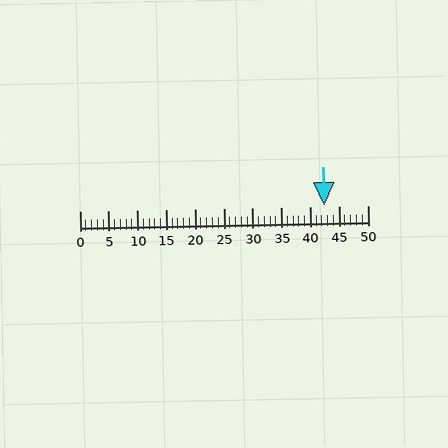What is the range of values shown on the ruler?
The ruler shows values from 0 to 50.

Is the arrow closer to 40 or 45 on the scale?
The arrow is closer to 45.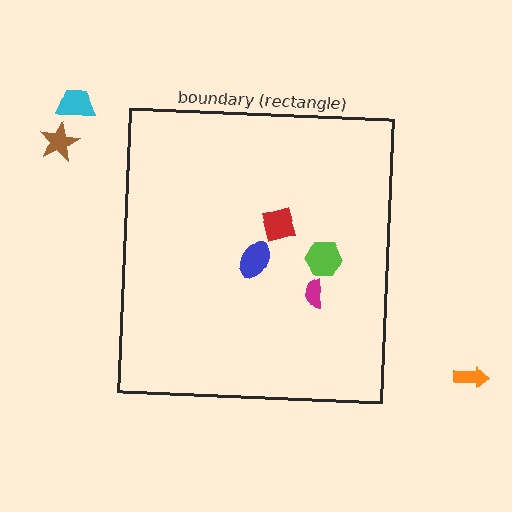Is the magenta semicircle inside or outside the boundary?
Inside.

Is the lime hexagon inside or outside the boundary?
Inside.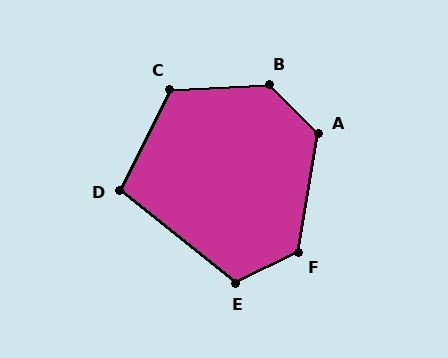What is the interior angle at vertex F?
Approximately 125 degrees (obtuse).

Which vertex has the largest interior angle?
B, at approximately 132 degrees.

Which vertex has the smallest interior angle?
D, at approximately 103 degrees.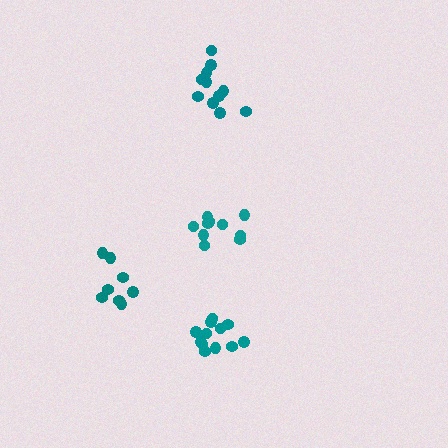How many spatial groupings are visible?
There are 4 spatial groupings.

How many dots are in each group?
Group 1: 11 dots, Group 2: 10 dots, Group 3: 12 dots, Group 4: 9 dots (42 total).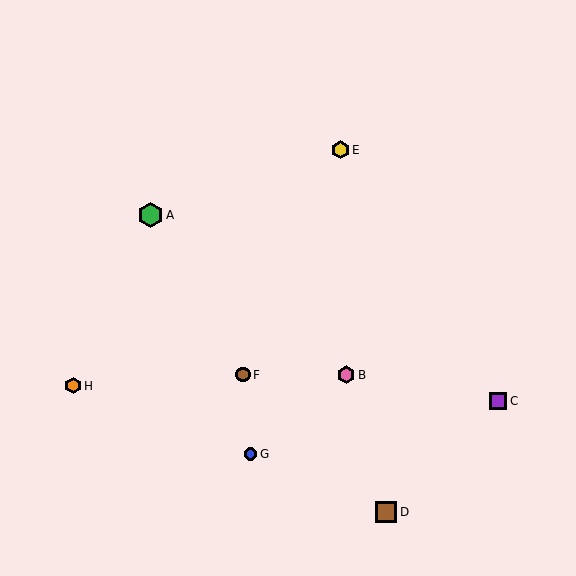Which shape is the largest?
The green hexagon (labeled A) is the largest.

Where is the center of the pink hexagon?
The center of the pink hexagon is at (346, 375).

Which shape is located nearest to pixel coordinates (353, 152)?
The yellow hexagon (labeled E) at (340, 150) is nearest to that location.